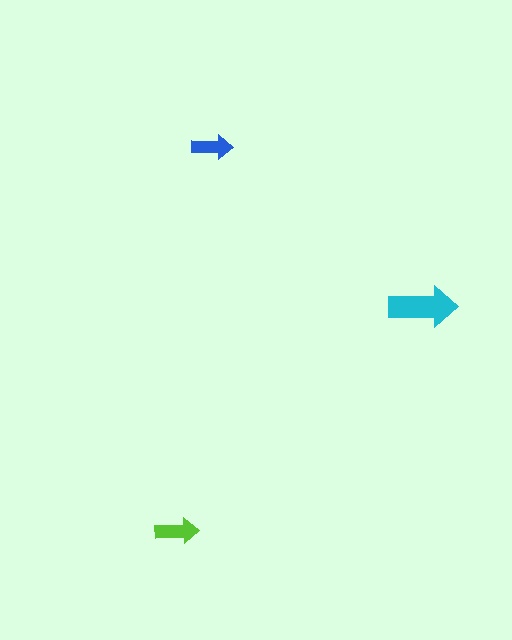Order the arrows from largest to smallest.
the cyan one, the lime one, the blue one.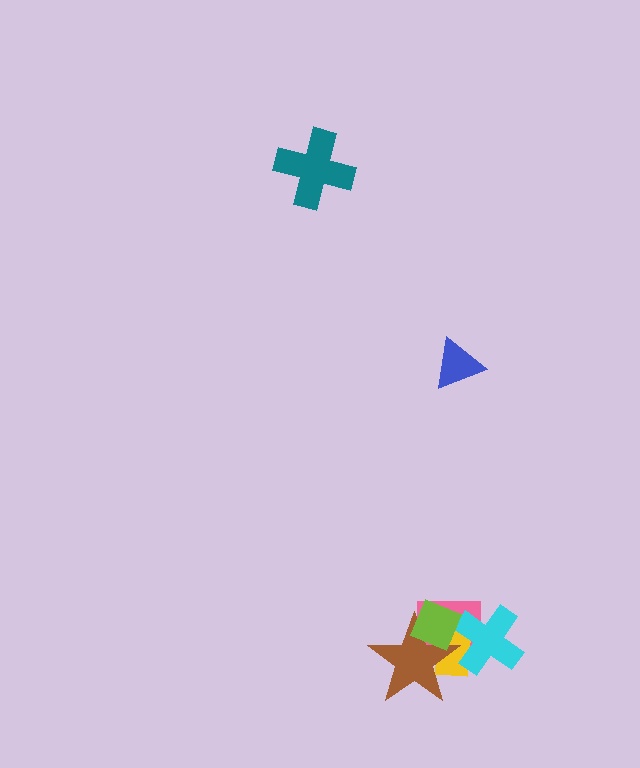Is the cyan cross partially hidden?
Yes, it is partially covered by another shape.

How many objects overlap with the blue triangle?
0 objects overlap with the blue triangle.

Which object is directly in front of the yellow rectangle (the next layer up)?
The brown star is directly in front of the yellow rectangle.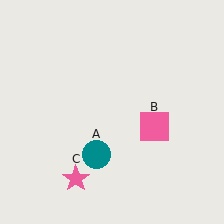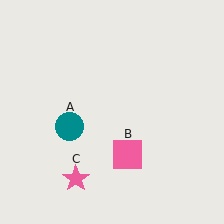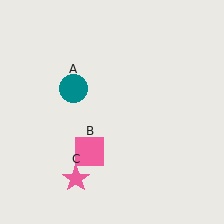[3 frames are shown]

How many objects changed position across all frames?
2 objects changed position: teal circle (object A), pink square (object B).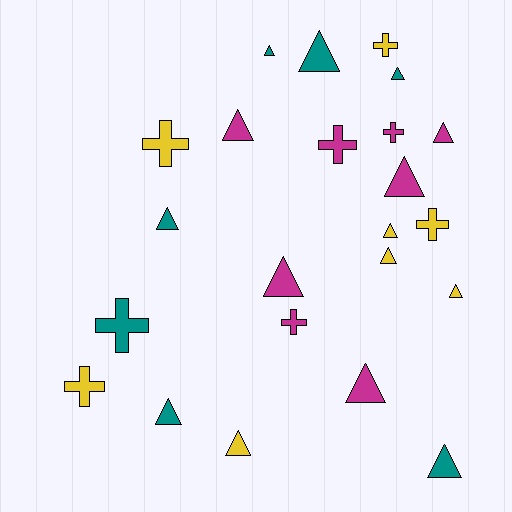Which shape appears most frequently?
Triangle, with 15 objects.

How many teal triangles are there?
There are 6 teal triangles.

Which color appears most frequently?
Magenta, with 8 objects.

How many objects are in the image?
There are 23 objects.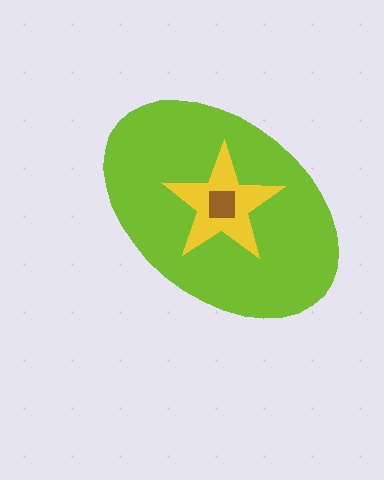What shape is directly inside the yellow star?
The brown square.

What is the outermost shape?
The lime ellipse.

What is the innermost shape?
The brown square.